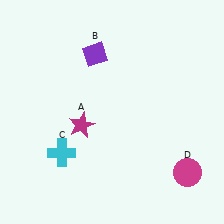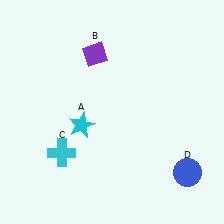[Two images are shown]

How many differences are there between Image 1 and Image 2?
There are 2 differences between the two images.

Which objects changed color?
A changed from magenta to cyan. D changed from magenta to blue.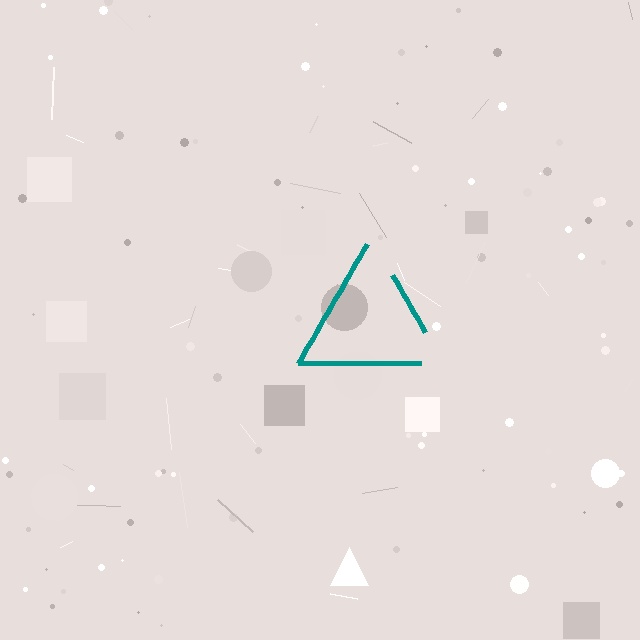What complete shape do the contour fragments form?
The contour fragments form a triangle.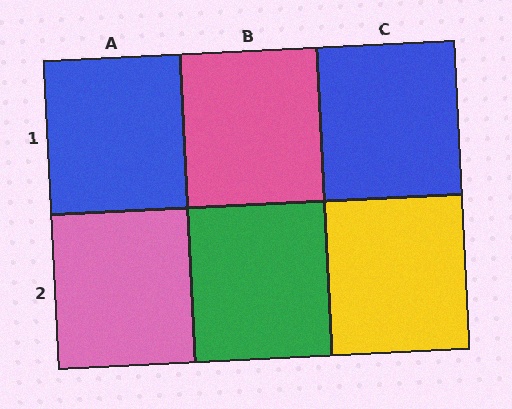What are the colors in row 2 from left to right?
Pink, green, yellow.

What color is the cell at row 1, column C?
Blue.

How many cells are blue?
2 cells are blue.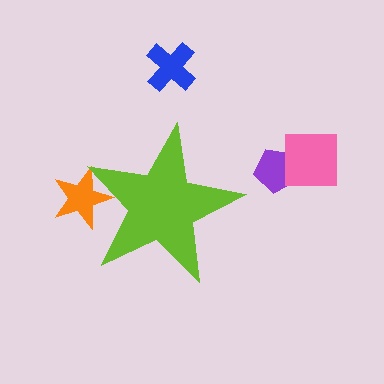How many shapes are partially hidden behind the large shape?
1 shape is partially hidden.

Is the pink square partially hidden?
No, the pink square is fully visible.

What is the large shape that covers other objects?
A lime star.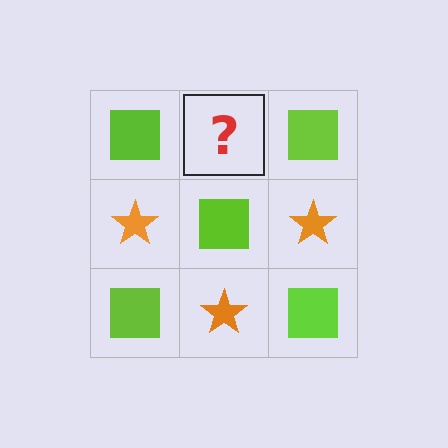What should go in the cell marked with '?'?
The missing cell should contain an orange star.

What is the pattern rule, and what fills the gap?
The rule is that it alternates lime square and orange star in a checkerboard pattern. The gap should be filled with an orange star.